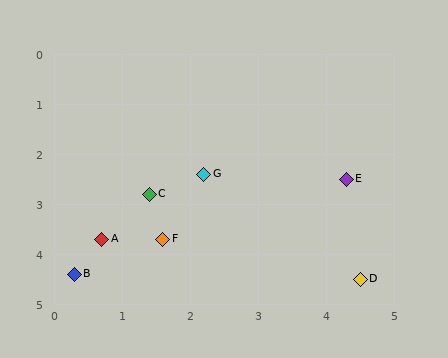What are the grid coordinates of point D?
Point D is at approximately (4.5, 4.5).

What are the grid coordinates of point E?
Point E is at approximately (4.3, 2.5).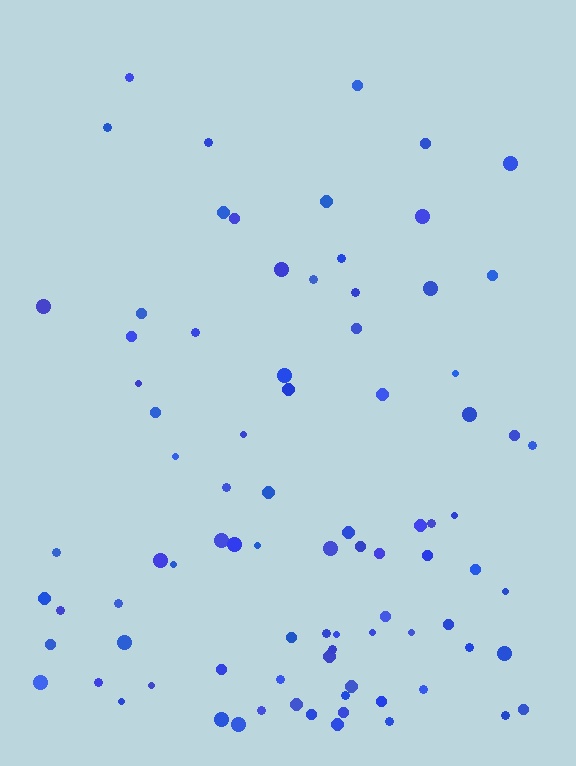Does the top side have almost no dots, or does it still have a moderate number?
Still a moderate number, just noticeably fewer than the bottom.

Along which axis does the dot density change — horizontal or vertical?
Vertical.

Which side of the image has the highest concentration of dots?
The bottom.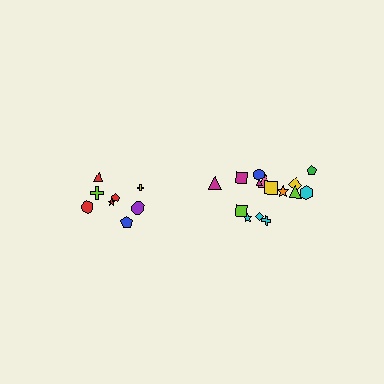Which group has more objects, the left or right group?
The right group.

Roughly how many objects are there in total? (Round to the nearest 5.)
Roughly 25 objects in total.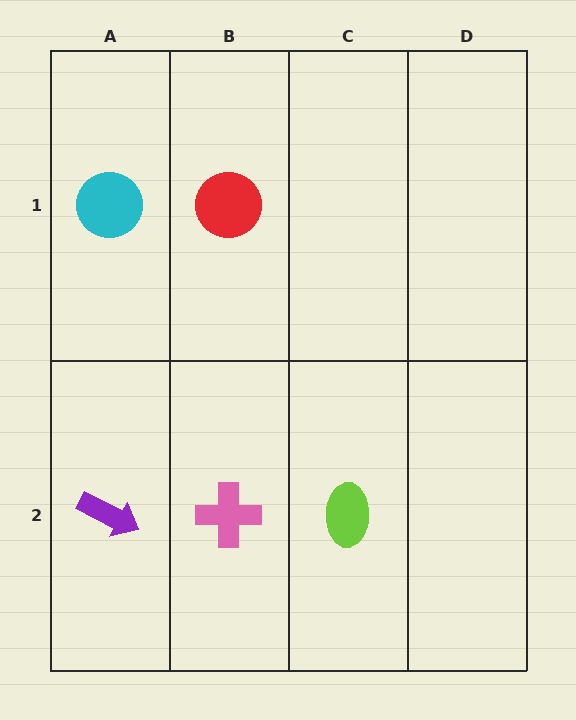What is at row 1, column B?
A red circle.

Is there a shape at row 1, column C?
No, that cell is empty.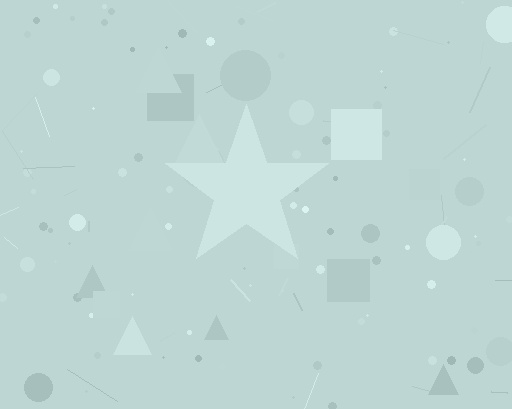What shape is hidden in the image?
A star is hidden in the image.